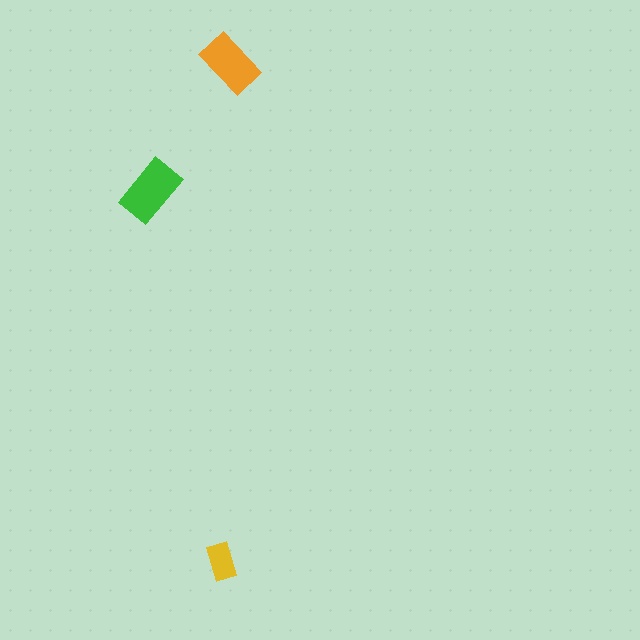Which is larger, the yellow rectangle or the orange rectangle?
The orange one.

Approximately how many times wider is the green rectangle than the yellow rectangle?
About 1.5 times wider.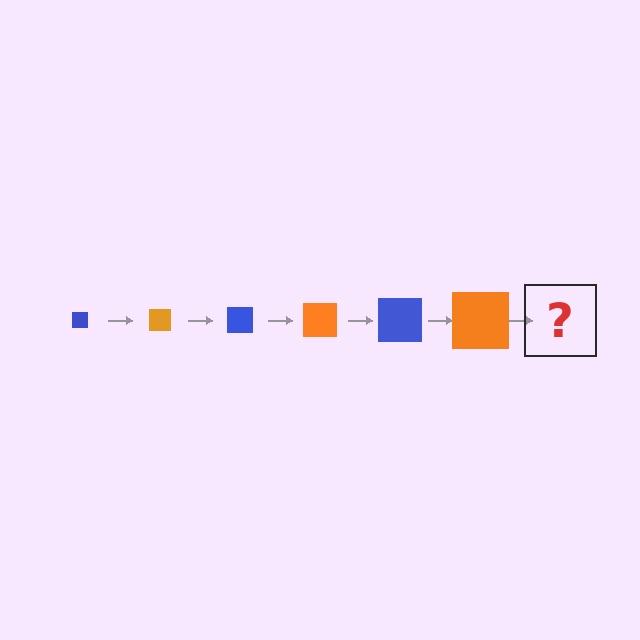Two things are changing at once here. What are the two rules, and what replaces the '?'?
The two rules are that the square grows larger each step and the color cycles through blue and orange. The '?' should be a blue square, larger than the previous one.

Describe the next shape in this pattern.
It should be a blue square, larger than the previous one.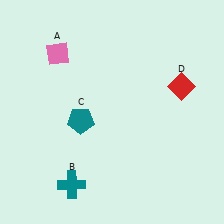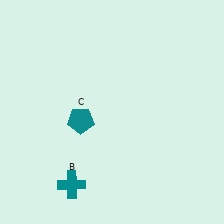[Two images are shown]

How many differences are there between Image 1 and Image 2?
There are 2 differences between the two images.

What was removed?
The red diamond (D), the pink diamond (A) were removed in Image 2.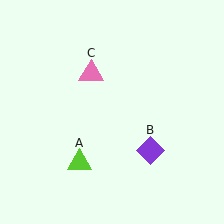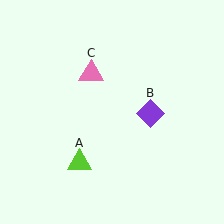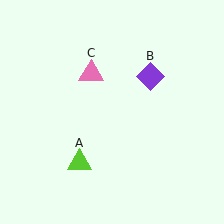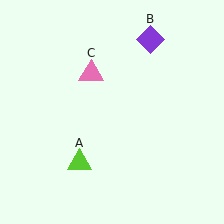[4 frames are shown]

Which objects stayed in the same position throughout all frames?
Lime triangle (object A) and pink triangle (object C) remained stationary.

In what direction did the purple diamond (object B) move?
The purple diamond (object B) moved up.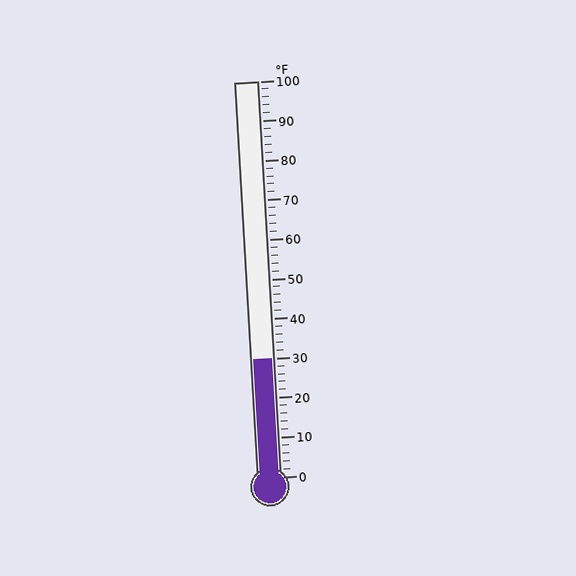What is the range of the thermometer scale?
The thermometer scale ranges from 0°F to 100°F.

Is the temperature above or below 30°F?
The temperature is at 30°F.